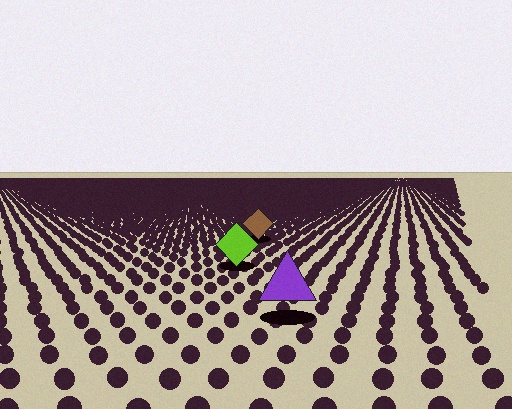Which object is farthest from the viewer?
The brown diamond is farthest from the viewer. It appears smaller and the ground texture around it is denser.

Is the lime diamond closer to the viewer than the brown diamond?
Yes. The lime diamond is closer — you can tell from the texture gradient: the ground texture is coarser near it.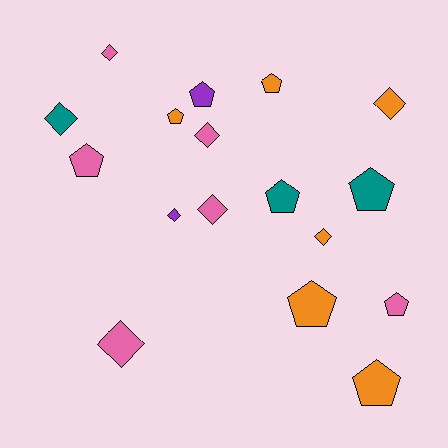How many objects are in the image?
There are 17 objects.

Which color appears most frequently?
Orange, with 6 objects.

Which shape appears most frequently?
Pentagon, with 9 objects.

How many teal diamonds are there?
There is 1 teal diamond.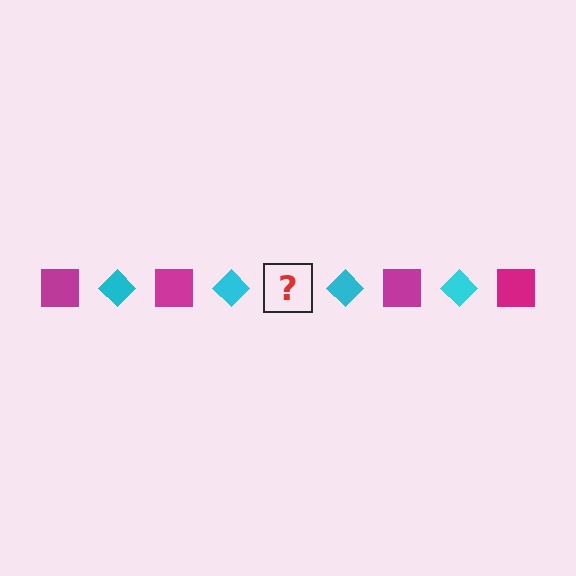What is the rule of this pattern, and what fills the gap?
The rule is that the pattern alternates between magenta square and cyan diamond. The gap should be filled with a magenta square.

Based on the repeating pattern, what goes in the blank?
The blank should be a magenta square.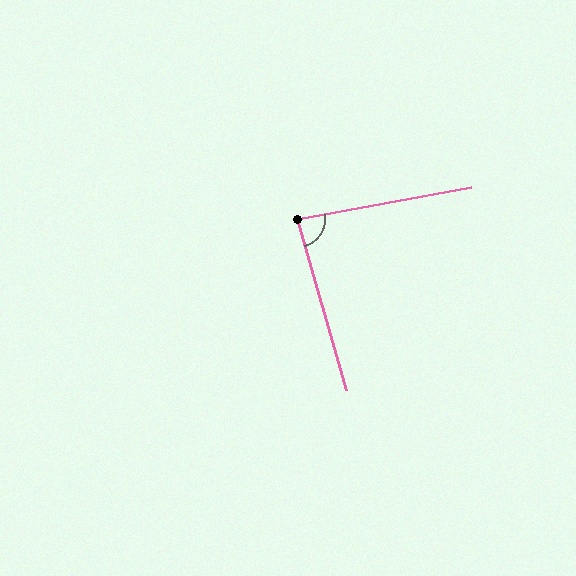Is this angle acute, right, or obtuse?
It is acute.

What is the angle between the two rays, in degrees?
Approximately 85 degrees.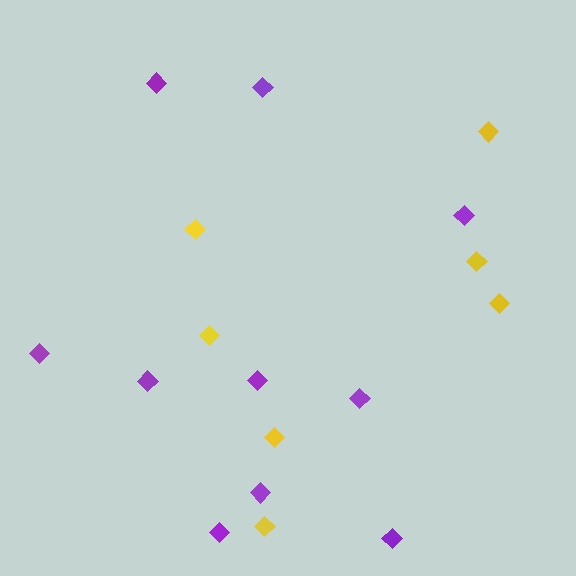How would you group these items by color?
There are 2 groups: one group of purple diamonds (10) and one group of yellow diamonds (7).